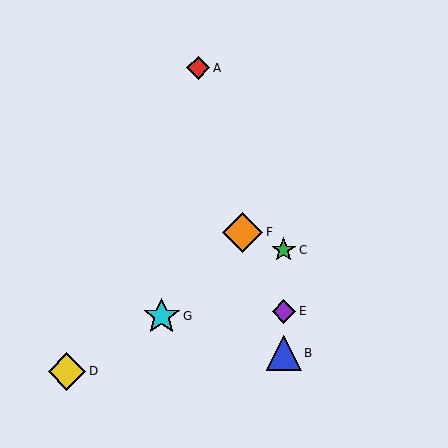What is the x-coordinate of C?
Object C is at x≈284.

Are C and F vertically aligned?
No, C is at x≈284 and F is at x≈242.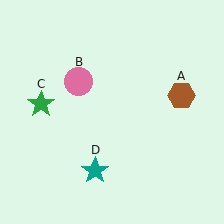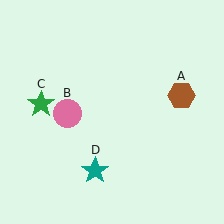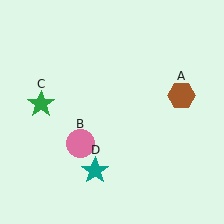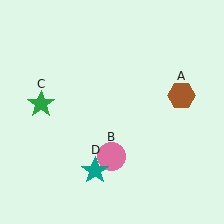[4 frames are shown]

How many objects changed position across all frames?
1 object changed position: pink circle (object B).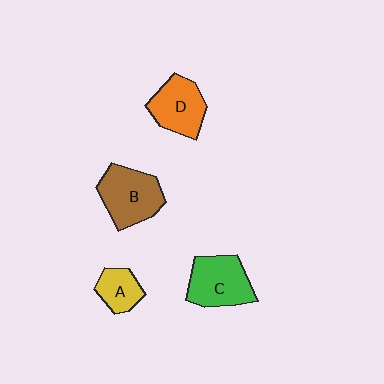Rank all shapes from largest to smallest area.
From largest to smallest: B (brown), C (green), D (orange), A (yellow).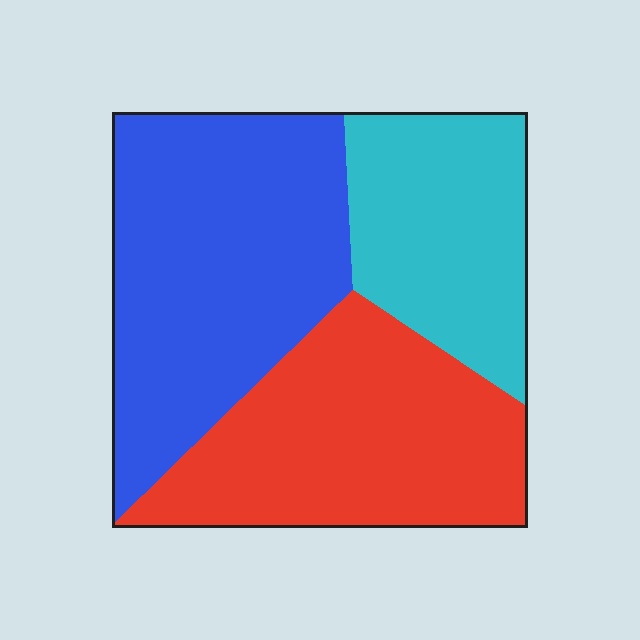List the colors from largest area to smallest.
From largest to smallest: blue, red, cyan.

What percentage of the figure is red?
Red covers 35% of the figure.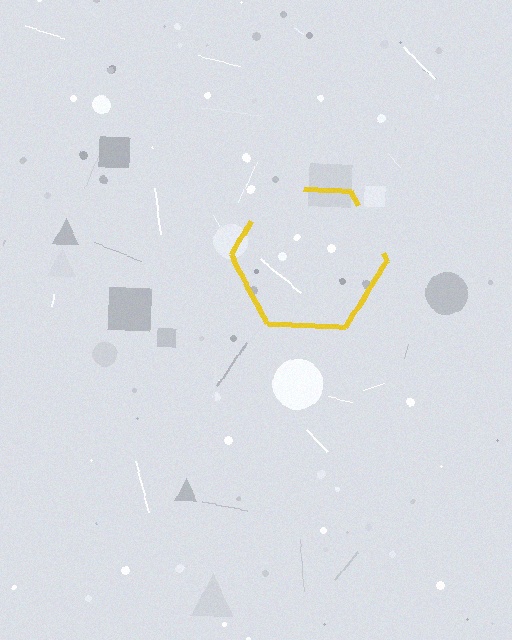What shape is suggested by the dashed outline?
The dashed outline suggests a hexagon.